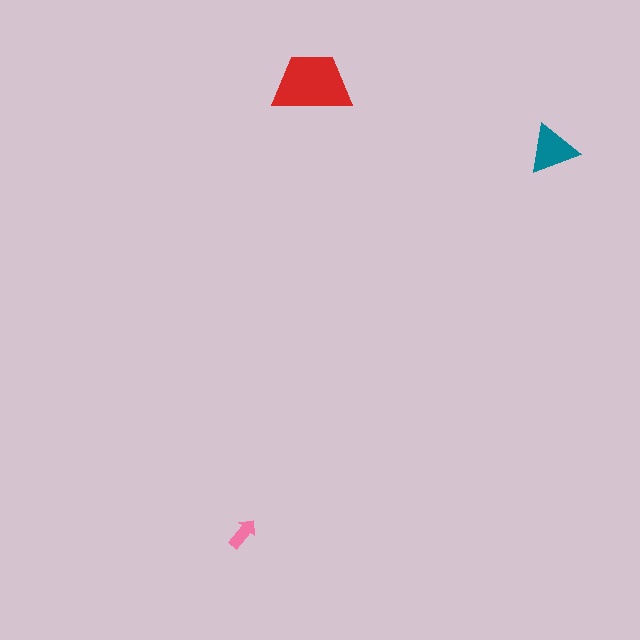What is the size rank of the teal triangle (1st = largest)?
2nd.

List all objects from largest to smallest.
The red trapezoid, the teal triangle, the pink arrow.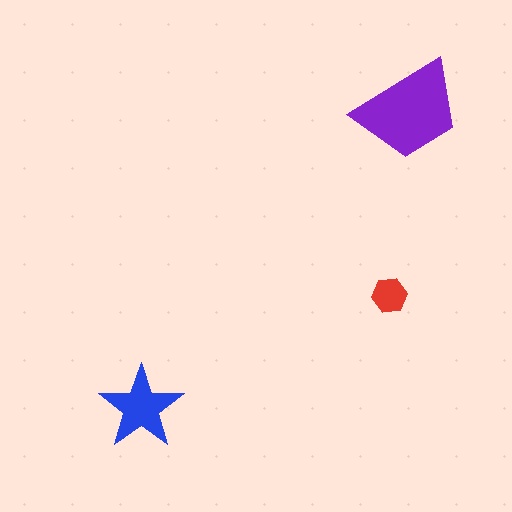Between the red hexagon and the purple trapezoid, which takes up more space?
The purple trapezoid.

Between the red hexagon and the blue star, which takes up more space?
The blue star.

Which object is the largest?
The purple trapezoid.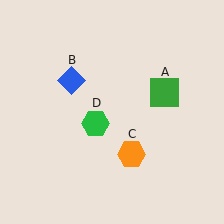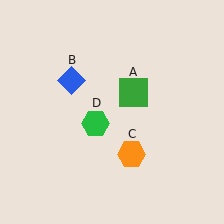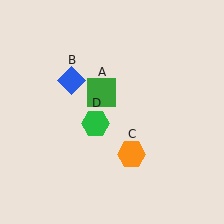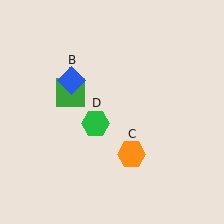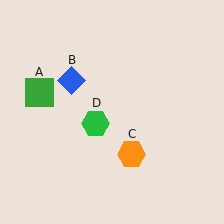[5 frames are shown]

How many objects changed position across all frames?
1 object changed position: green square (object A).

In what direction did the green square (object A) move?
The green square (object A) moved left.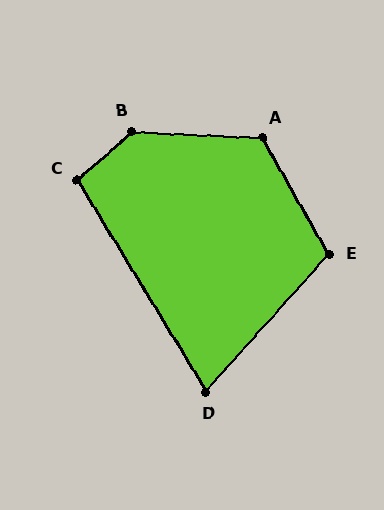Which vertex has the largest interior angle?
B, at approximately 136 degrees.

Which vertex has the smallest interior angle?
D, at approximately 74 degrees.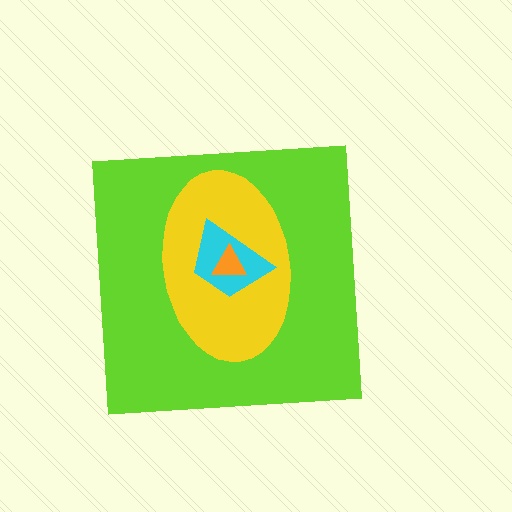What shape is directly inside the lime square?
The yellow ellipse.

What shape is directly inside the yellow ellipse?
The cyan trapezoid.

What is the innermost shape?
The orange triangle.